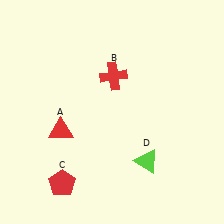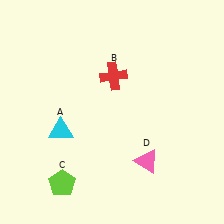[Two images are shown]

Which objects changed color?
A changed from red to cyan. C changed from red to lime. D changed from lime to pink.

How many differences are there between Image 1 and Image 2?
There are 3 differences between the two images.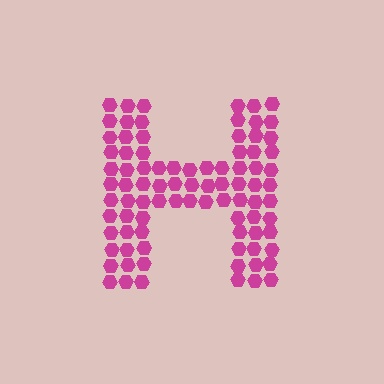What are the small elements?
The small elements are hexagons.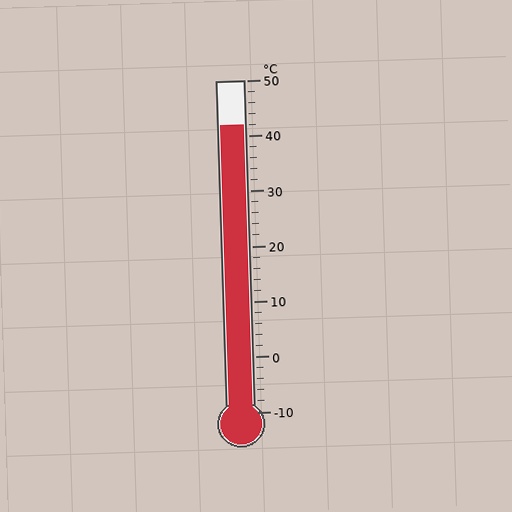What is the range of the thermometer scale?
The thermometer scale ranges from -10°C to 50°C.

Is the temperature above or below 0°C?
The temperature is above 0°C.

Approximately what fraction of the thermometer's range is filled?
The thermometer is filled to approximately 85% of its range.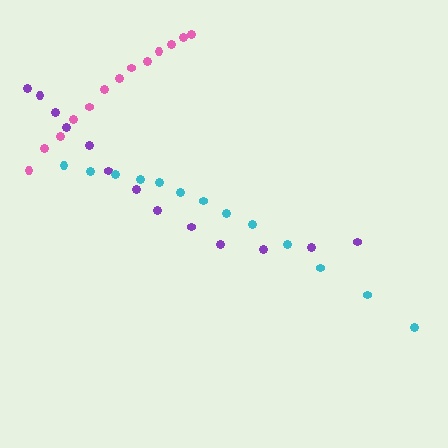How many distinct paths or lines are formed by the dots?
There are 3 distinct paths.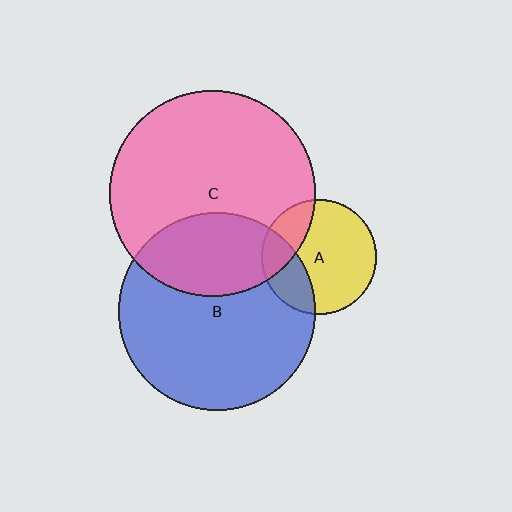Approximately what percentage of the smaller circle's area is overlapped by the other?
Approximately 25%.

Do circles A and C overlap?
Yes.